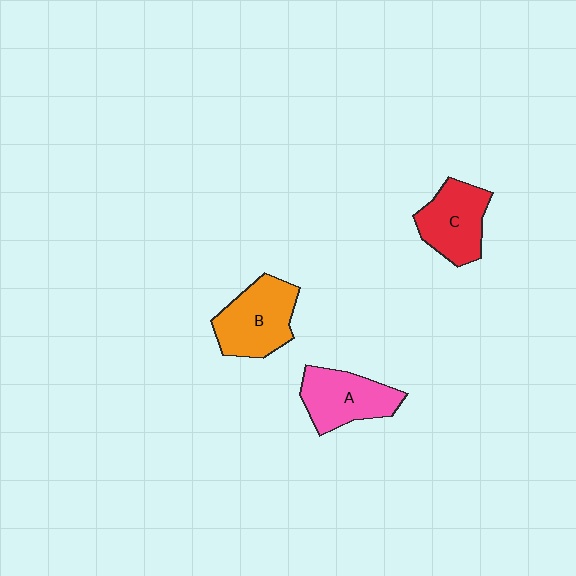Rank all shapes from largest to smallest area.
From largest to smallest: B (orange), A (pink), C (red).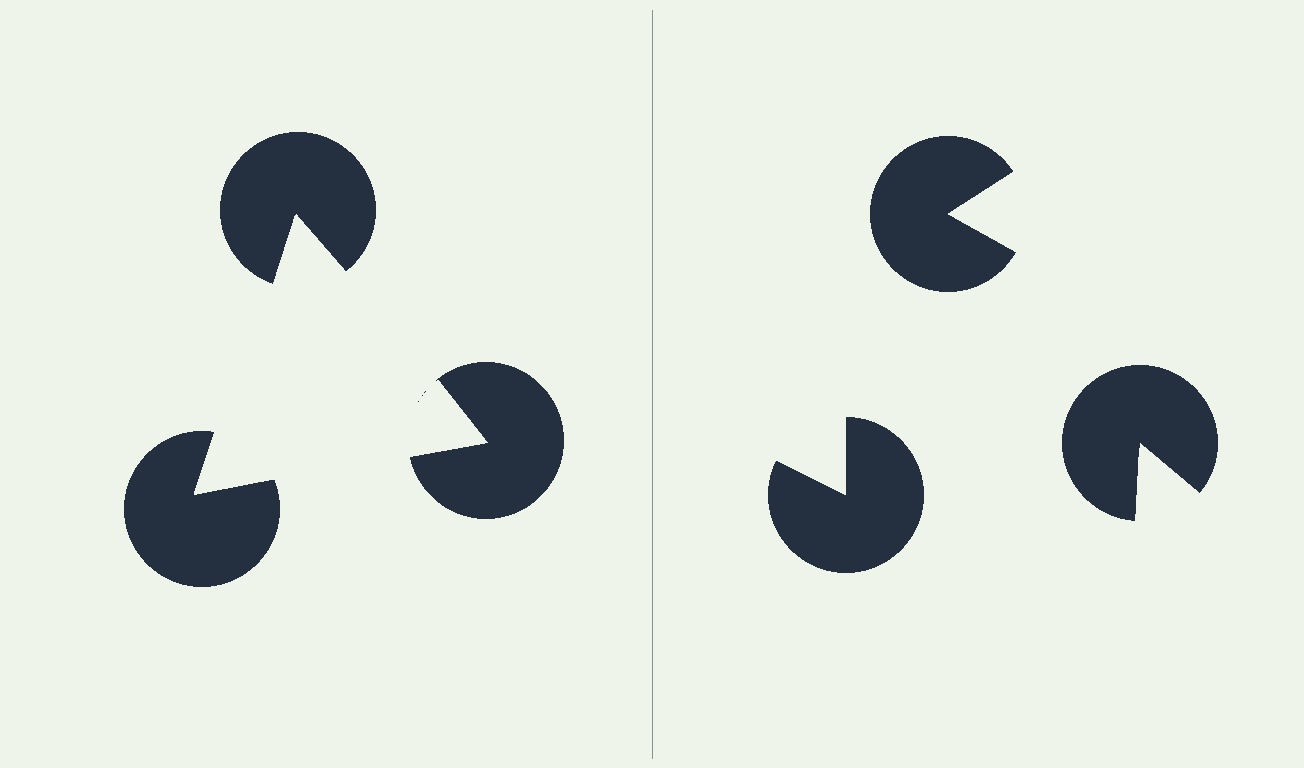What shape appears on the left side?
An illusory triangle.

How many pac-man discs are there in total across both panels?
6 — 3 on each side.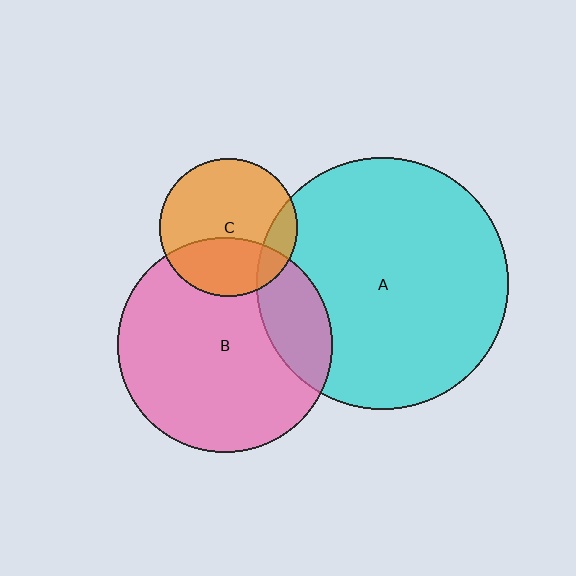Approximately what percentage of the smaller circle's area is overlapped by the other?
Approximately 15%.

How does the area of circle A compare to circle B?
Approximately 1.4 times.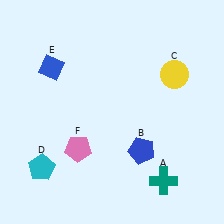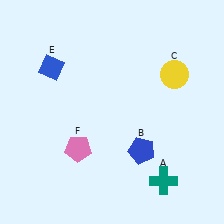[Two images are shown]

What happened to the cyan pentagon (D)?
The cyan pentagon (D) was removed in Image 2. It was in the bottom-left area of Image 1.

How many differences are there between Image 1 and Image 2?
There is 1 difference between the two images.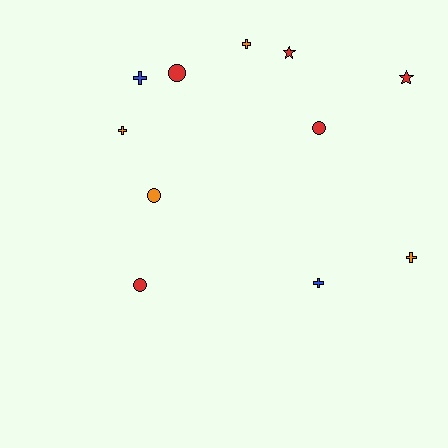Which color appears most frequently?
Red, with 5 objects.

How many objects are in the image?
There are 11 objects.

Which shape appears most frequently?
Cross, with 5 objects.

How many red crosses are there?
There are no red crosses.